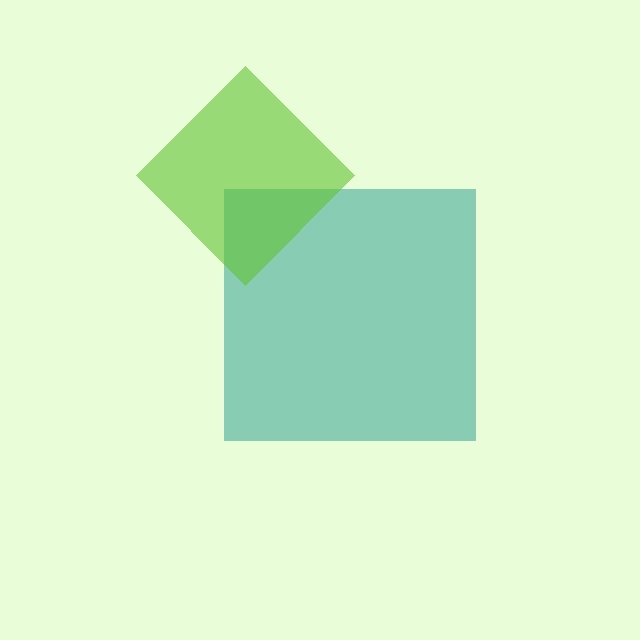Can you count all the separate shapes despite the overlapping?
Yes, there are 2 separate shapes.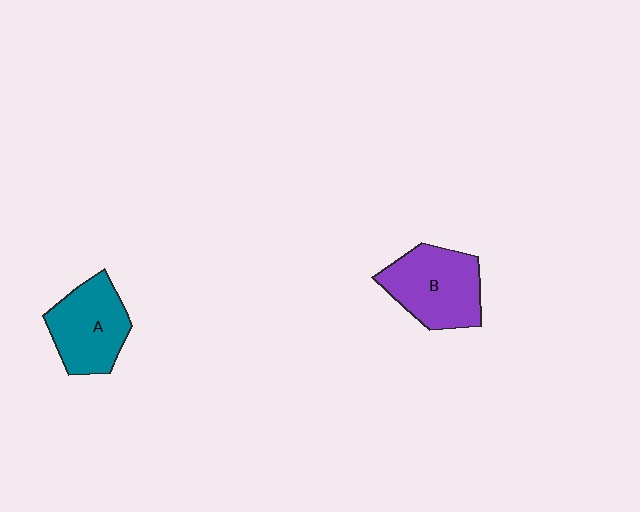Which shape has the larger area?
Shape B (purple).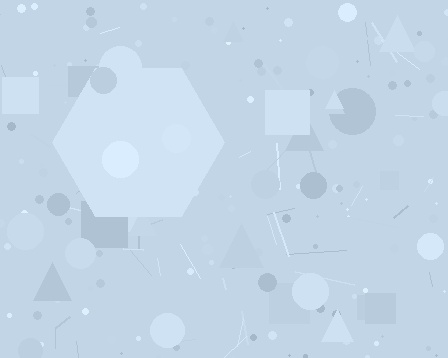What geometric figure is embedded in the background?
A hexagon is embedded in the background.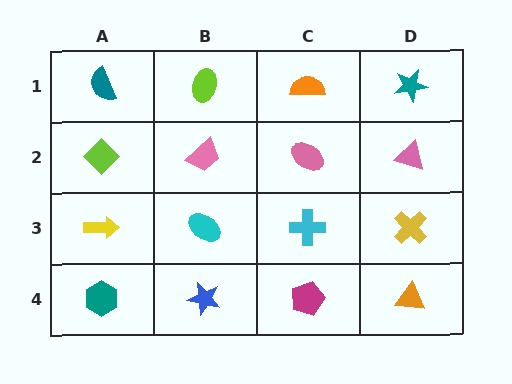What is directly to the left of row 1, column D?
An orange semicircle.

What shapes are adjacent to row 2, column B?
A lime ellipse (row 1, column B), a cyan ellipse (row 3, column B), a lime diamond (row 2, column A), a pink ellipse (row 2, column C).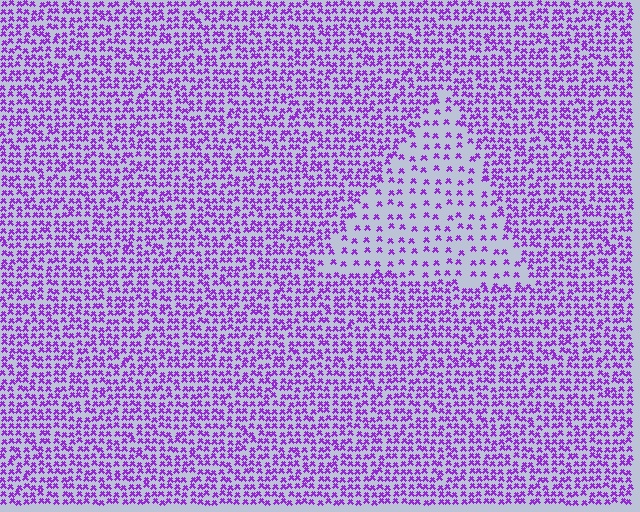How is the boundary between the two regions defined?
The boundary is defined by a change in element density (approximately 2.4x ratio). All elements are the same color, size, and shape.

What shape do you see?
I see a triangle.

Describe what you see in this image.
The image contains small purple elements arranged at two different densities. A triangle-shaped region is visible where the elements are less densely packed than the surrounding area.